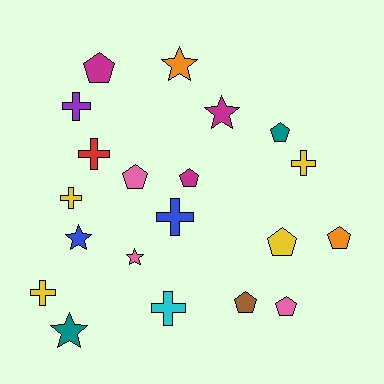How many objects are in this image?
There are 20 objects.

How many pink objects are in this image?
There are 3 pink objects.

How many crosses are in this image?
There are 7 crosses.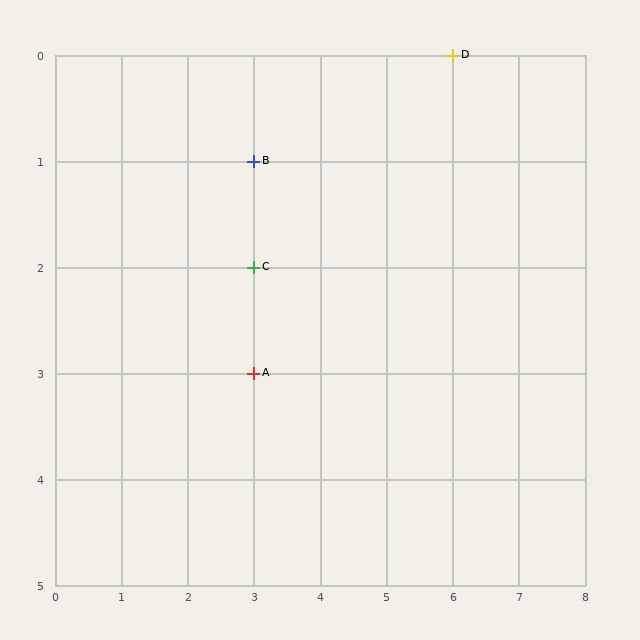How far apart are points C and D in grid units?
Points C and D are 3 columns and 2 rows apart (about 3.6 grid units diagonally).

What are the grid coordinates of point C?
Point C is at grid coordinates (3, 2).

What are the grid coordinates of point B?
Point B is at grid coordinates (3, 1).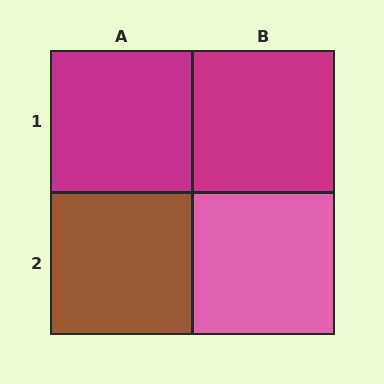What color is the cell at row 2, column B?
Pink.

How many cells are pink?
1 cell is pink.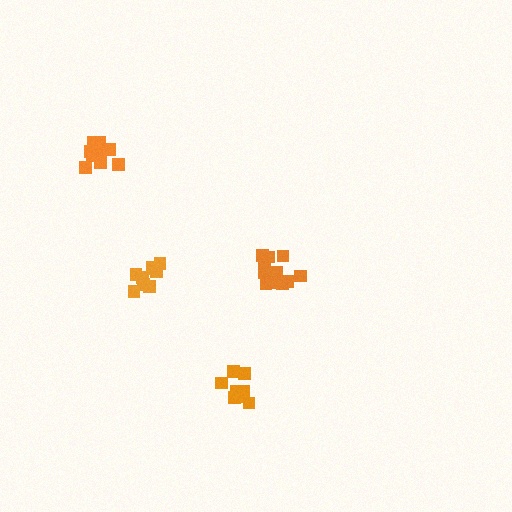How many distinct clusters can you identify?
There are 4 distinct clusters.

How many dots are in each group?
Group 1: 11 dots, Group 2: 9 dots, Group 3: 11 dots, Group 4: 15 dots (46 total).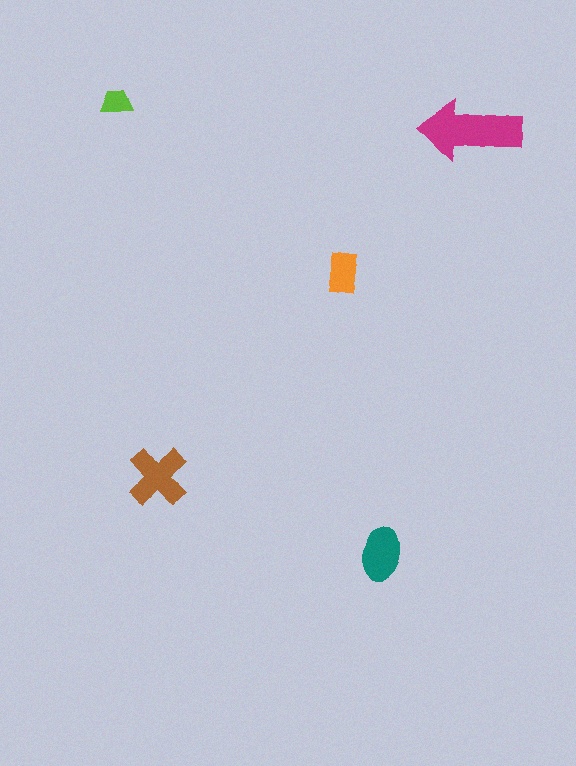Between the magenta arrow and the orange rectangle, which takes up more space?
The magenta arrow.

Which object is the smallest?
The lime trapezoid.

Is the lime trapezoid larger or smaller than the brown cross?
Smaller.